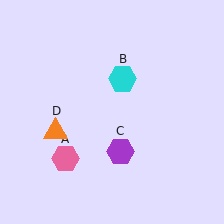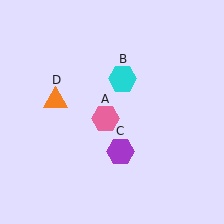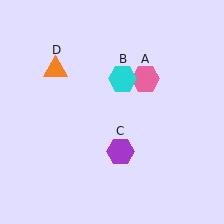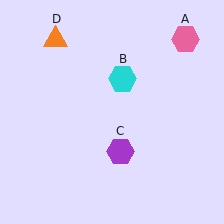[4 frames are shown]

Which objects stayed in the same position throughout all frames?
Cyan hexagon (object B) and purple hexagon (object C) remained stationary.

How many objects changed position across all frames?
2 objects changed position: pink hexagon (object A), orange triangle (object D).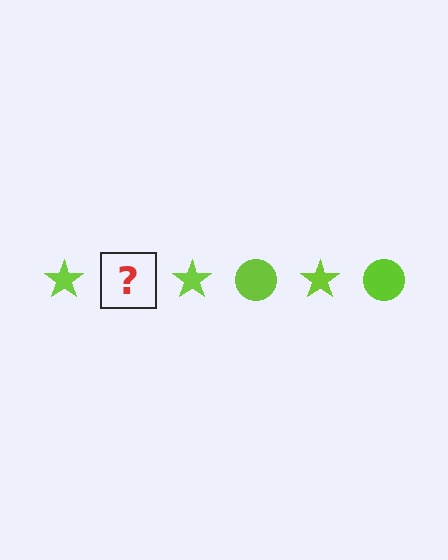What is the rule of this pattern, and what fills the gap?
The rule is that the pattern cycles through star, circle shapes in lime. The gap should be filled with a lime circle.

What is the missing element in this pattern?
The missing element is a lime circle.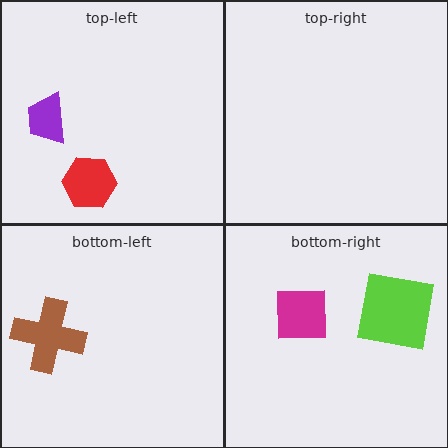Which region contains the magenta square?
The bottom-right region.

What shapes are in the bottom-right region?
The magenta square, the lime square.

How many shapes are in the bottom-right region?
2.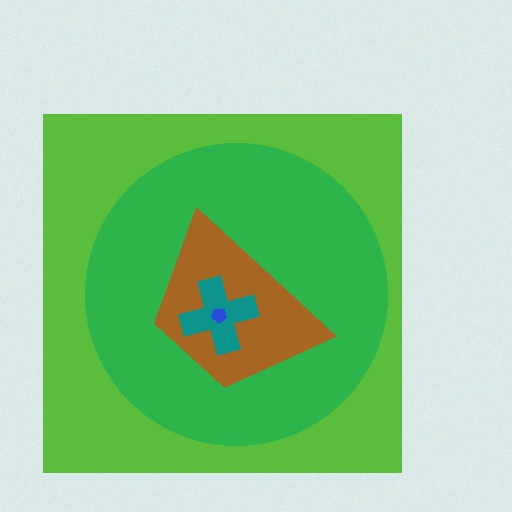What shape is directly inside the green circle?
The brown trapezoid.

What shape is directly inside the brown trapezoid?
The teal cross.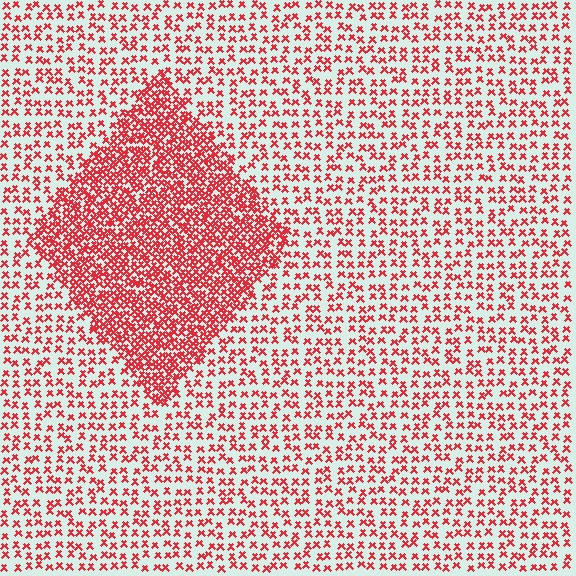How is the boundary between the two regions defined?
The boundary is defined by a change in element density (approximately 2.5x ratio). All elements are the same color, size, and shape.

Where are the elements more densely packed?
The elements are more densely packed inside the diamond boundary.